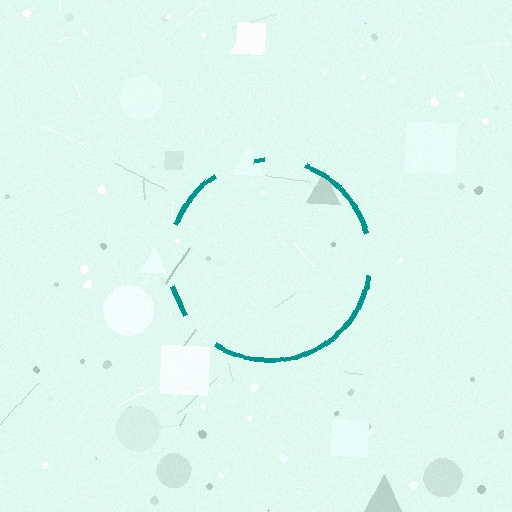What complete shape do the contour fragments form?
The contour fragments form a circle.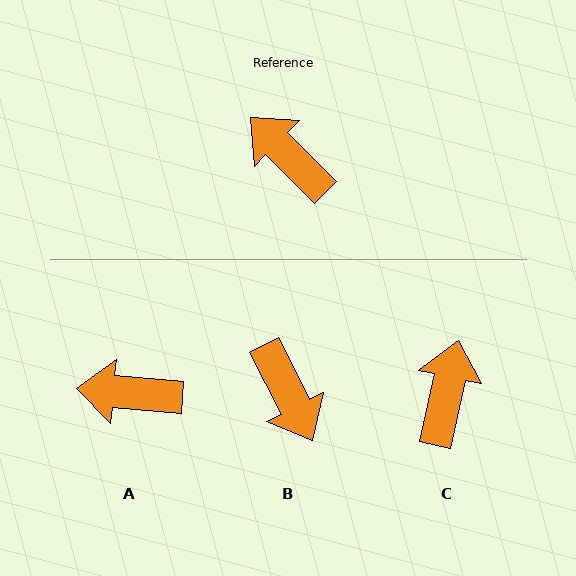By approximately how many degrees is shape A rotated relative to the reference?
Approximately 40 degrees counter-clockwise.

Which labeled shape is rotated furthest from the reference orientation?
B, about 162 degrees away.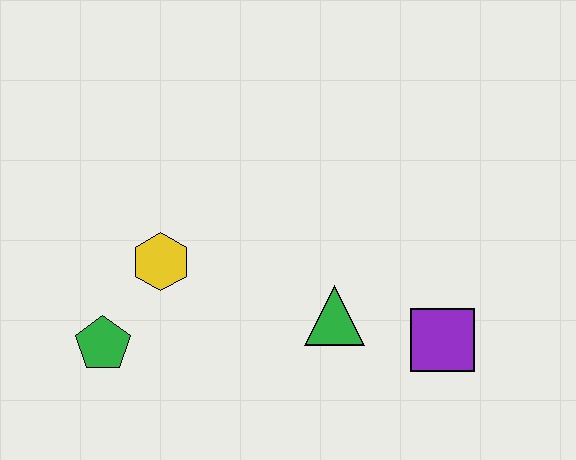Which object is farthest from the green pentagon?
The purple square is farthest from the green pentagon.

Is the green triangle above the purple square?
Yes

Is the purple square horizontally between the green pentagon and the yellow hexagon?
No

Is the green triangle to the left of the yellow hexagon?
No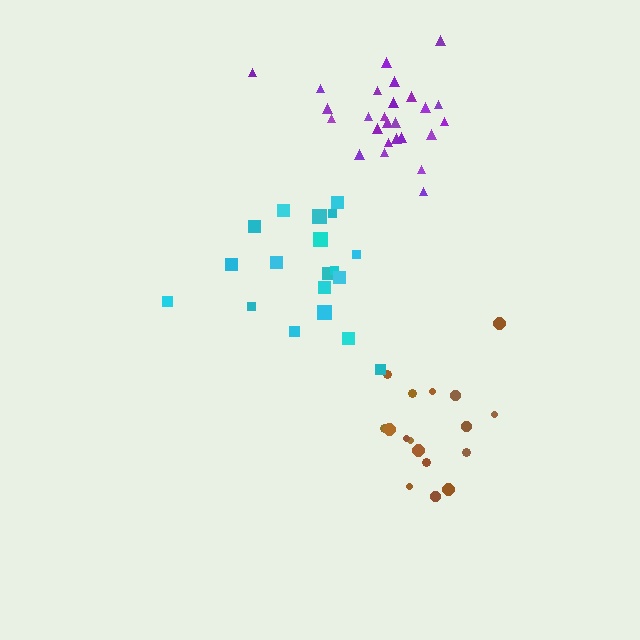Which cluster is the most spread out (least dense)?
Brown.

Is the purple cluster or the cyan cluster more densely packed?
Purple.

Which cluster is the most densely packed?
Purple.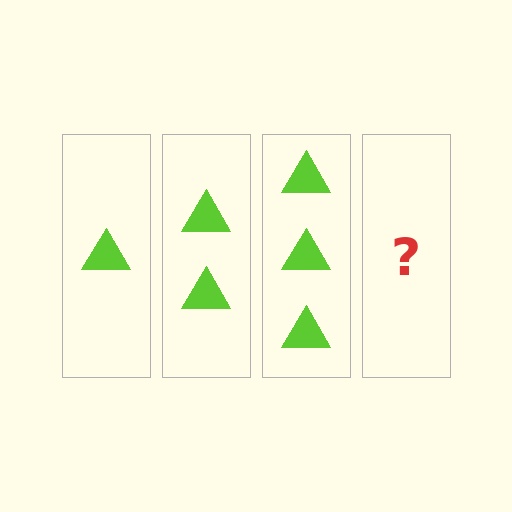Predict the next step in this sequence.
The next step is 4 triangles.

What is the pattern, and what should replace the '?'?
The pattern is that each step adds one more triangle. The '?' should be 4 triangles.